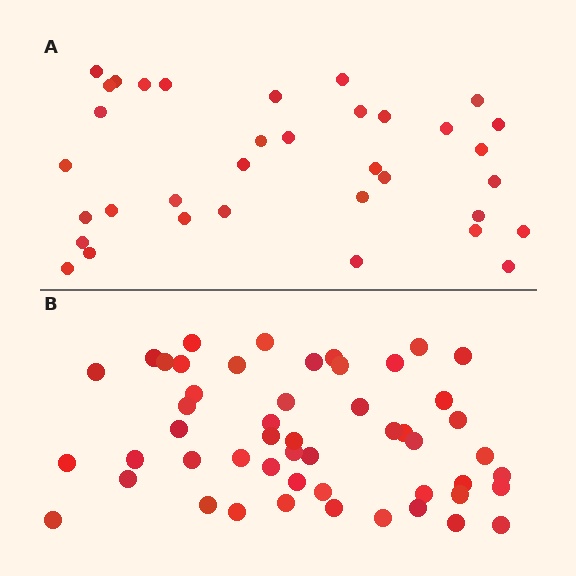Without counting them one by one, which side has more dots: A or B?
Region B (the bottom region) has more dots.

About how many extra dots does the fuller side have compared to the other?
Region B has approximately 15 more dots than region A.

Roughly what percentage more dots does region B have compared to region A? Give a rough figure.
About 45% more.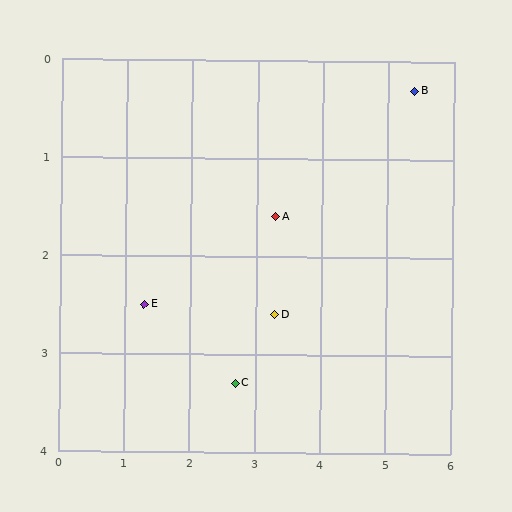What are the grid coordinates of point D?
Point D is at approximately (3.3, 2.6).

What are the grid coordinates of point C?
Point C is at approximately (2.7, 3.3).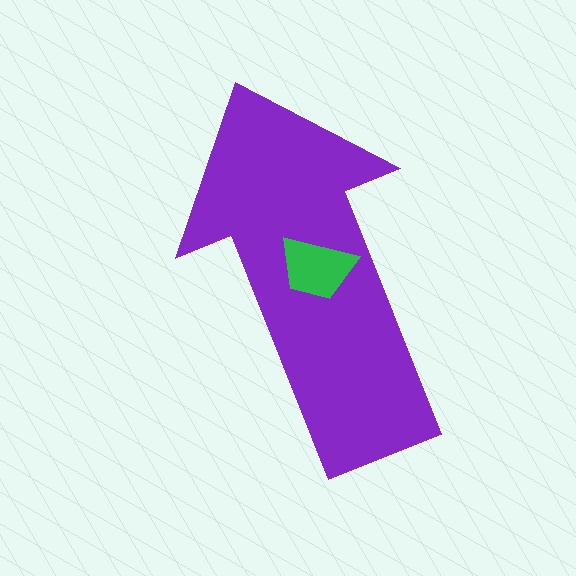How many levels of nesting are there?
2.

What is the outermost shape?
The purple arrow.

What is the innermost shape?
The green trapezoid.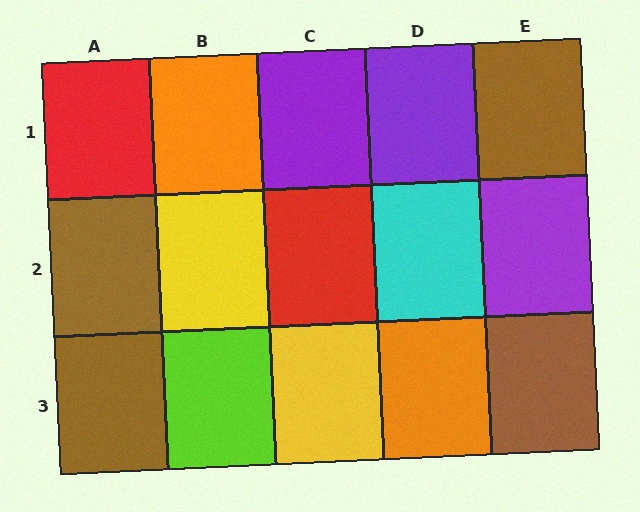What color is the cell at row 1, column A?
Red.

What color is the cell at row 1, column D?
Purple.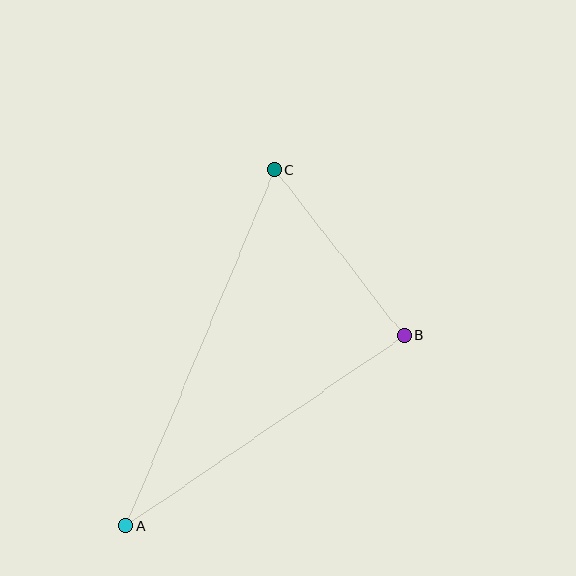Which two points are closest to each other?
Points B and C are closest to each other.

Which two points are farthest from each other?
Points A and C are farthest from each other.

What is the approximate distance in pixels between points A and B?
The distance between A and B is approximately 337 pixels.